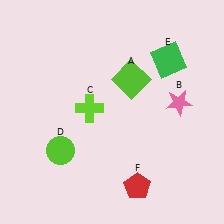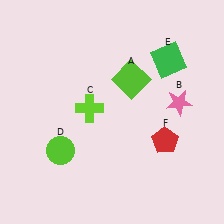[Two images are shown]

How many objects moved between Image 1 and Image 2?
1 object moved between the two images.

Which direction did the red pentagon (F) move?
The red pentagon (F) moved up.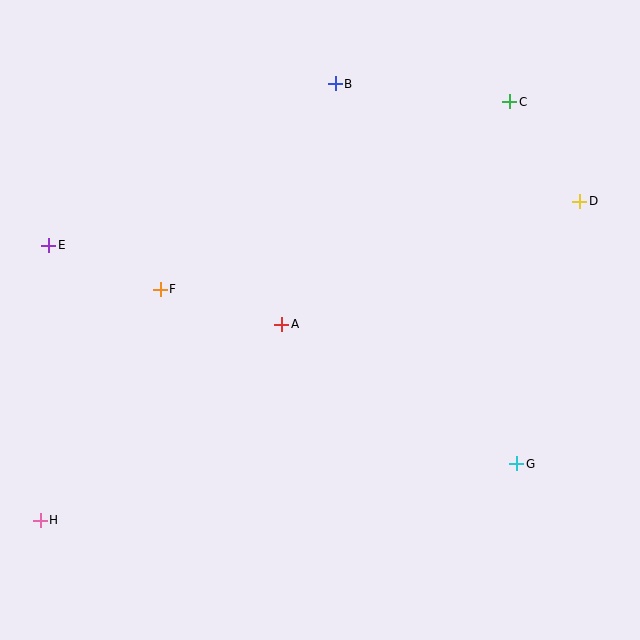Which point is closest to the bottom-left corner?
Point H is closest to the bottom-left corner.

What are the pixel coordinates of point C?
Point C is at (510, 102).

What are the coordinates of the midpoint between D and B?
The midpoint between D and B is at (458, 143).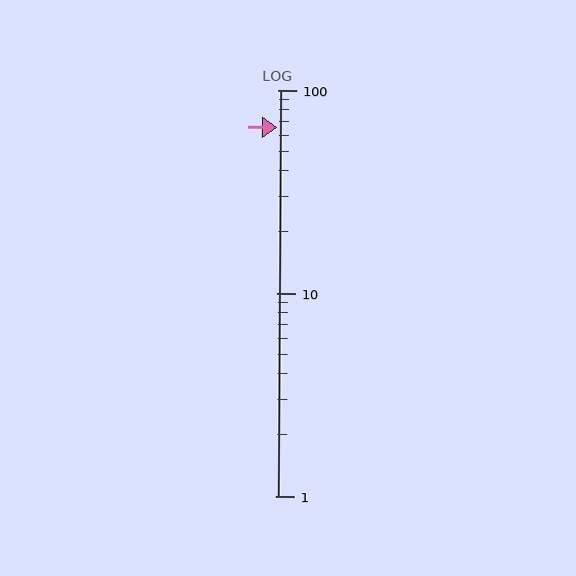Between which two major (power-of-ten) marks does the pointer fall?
The pointer is between 10 and 100.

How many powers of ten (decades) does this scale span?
The scale spans 2 decades, from 1 to 100.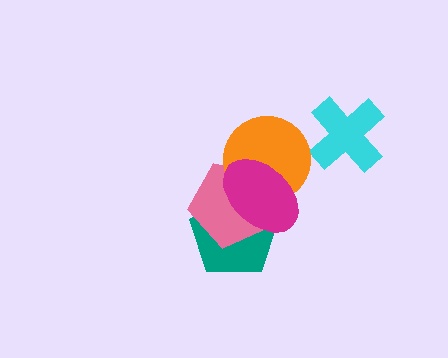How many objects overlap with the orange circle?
2 objects overlap with the orange circle.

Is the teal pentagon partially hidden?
Yes, it is partially covered by another shape.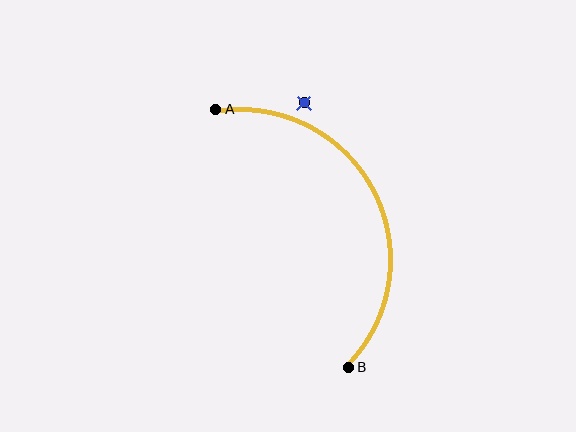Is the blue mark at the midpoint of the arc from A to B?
No — the blue mark does not lie on the arc at all. It sits slightly outside the curve.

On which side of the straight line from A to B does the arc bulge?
The arc bulges to the right of the straight line connecting A and B.